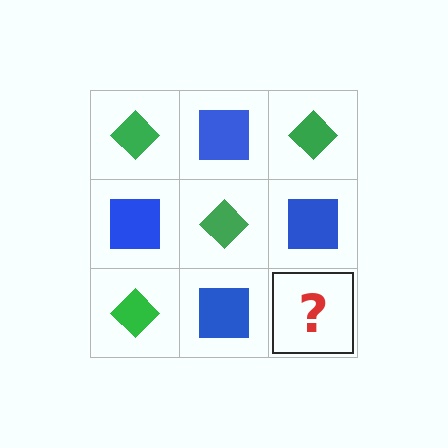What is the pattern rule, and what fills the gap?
The rule is that it alternates green diamond and blue square in a checkerboard pattern. The gap should be filled with a green diamond.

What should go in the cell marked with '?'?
The missing cell should contain a green diamond.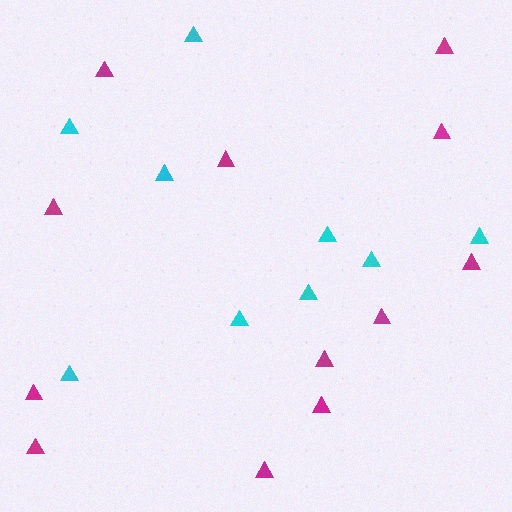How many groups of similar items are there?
There are 2 groups: one group of cyan triangles (9) and one group of magenta triangles (12).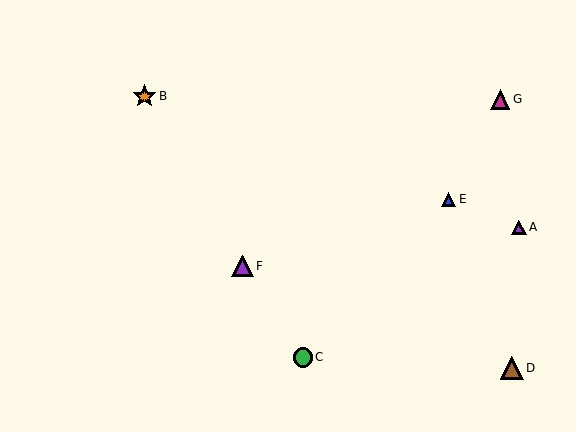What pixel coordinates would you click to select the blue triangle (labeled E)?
Click at (449, 199) to select the blue triangle E.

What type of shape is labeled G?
Shape G is a magenta triangle.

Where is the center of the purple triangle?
The center of the purple triangle is at (242, 266).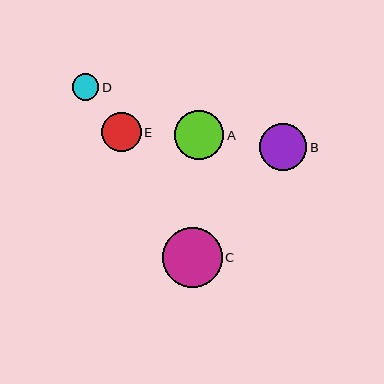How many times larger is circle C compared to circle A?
Circle C is approximately 1.2 times the size of circle A.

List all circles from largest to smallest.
From largest to smallest: C, A, B, E, D.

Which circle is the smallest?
Circle D is the smallest with a size of approximately 26 pixels.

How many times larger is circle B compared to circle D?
Circle B is approximately 1.8 times the size of circle D.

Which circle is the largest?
Circle C is the largest with a size of approximately 60 pixels.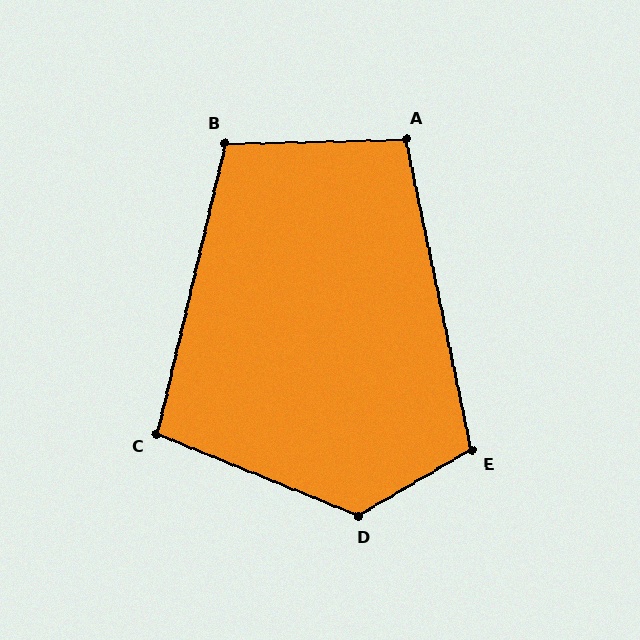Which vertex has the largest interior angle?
D, at approximately 128 degrees.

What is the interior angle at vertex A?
Approximately 101 degrees (obtuse).